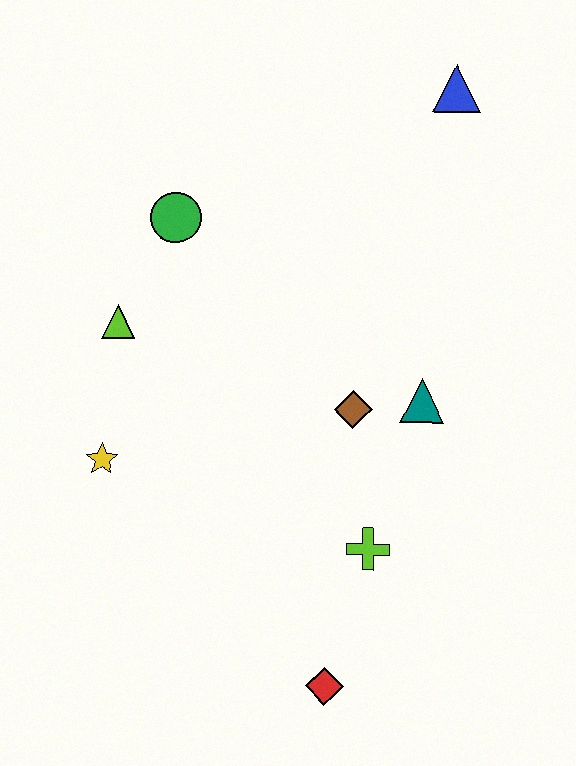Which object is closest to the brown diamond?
The teal triangle is closest to the brown diamond.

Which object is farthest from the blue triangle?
The red diamond is farthest from the blue triangle.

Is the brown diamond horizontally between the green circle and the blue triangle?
Yes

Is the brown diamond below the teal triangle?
Yes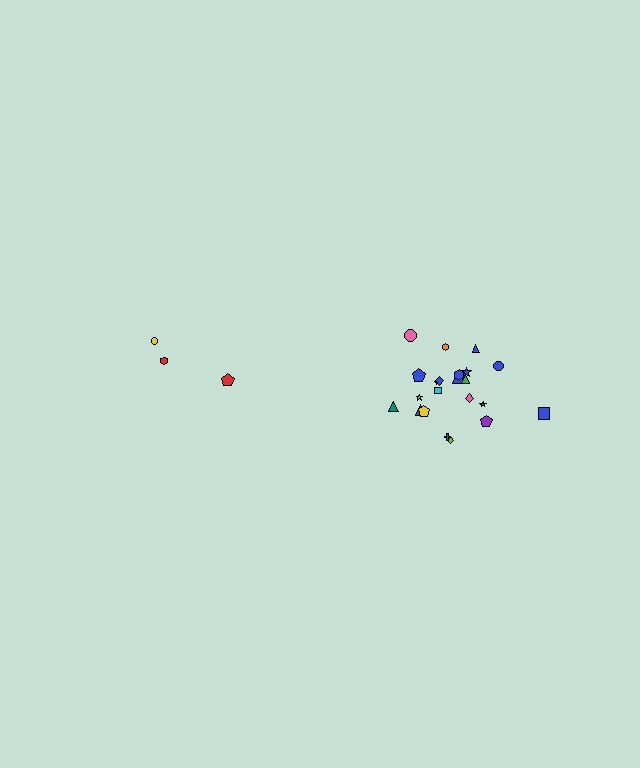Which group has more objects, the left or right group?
The right group.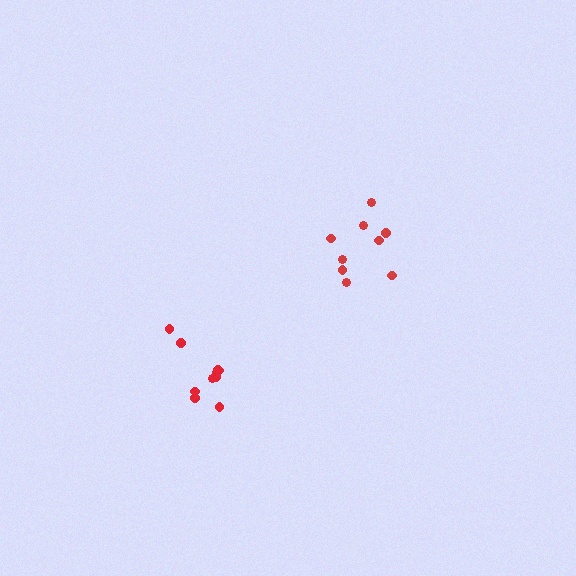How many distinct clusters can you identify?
There are 2 distinct clusters.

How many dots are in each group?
Group 1: 9 dots, Group 2: 10 dots (19 total).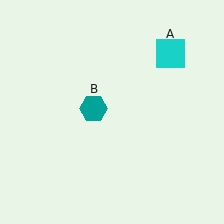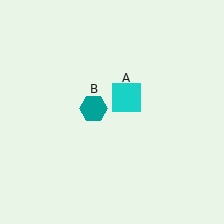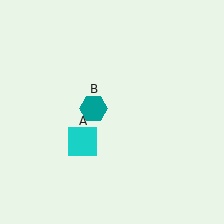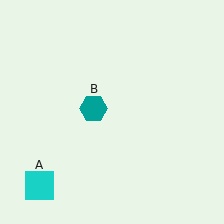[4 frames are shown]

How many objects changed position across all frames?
1 object changed position: cyan square (object A).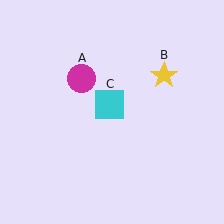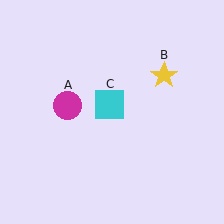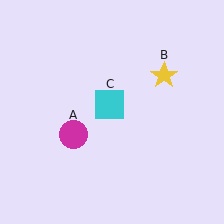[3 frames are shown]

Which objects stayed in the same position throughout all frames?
Yellow star (object B) and cyan square (object C) remained stationary.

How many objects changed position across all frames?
1 object changed position: magenta circle (object A).